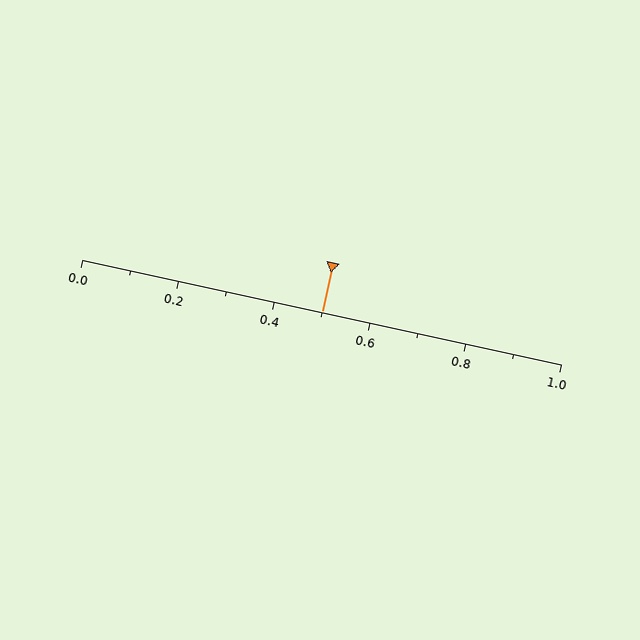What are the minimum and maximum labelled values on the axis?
The axis runs from 0.0 to 1.0.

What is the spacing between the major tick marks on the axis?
The major ticks are spaced 0.2 apart.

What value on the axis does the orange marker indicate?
The marker indicates approximately 0.5.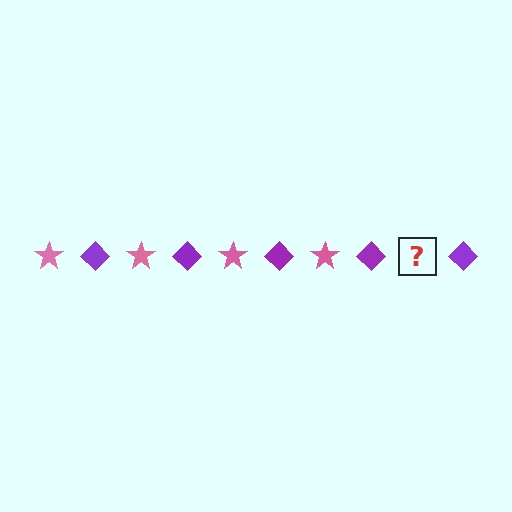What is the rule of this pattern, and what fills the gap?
The rule is that the pattern alternates between pink star and purple diamond. The gap should be filled with a pink star.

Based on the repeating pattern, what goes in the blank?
The blank should be a pink star.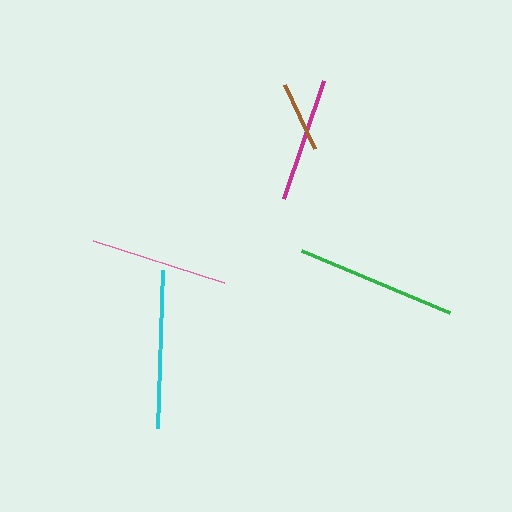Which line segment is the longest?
The green line is the longest at approximately 160 pixels.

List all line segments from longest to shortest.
From longest to shortest: green, cyan, pink, magenta, brown.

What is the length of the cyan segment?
The cyan segment is approximately 158 pixels long.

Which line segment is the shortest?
The brown line is the shortest at approximately 70 pixels.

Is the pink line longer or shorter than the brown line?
The pink line is longer than the brown line.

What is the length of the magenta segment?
The magenta segment is approximately 124 pixels long.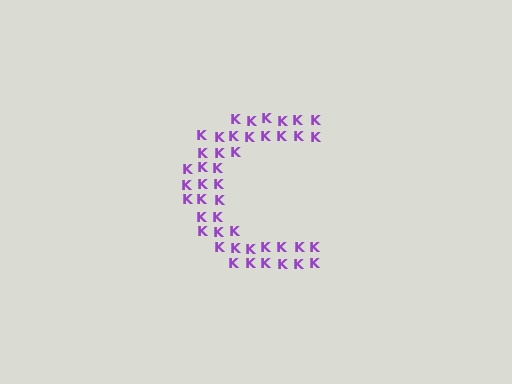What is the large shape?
The large shape is the letter C.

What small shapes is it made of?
It is made of small letter K's.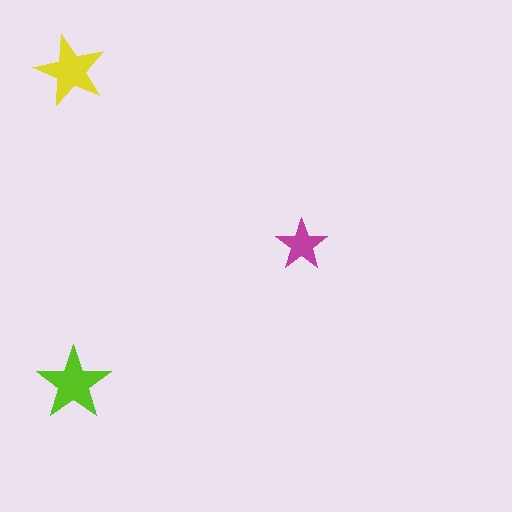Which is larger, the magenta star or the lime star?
The lime one.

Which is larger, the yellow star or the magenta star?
The yellow one.